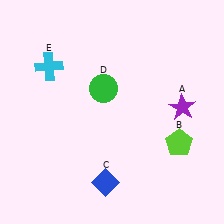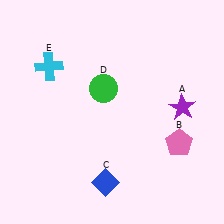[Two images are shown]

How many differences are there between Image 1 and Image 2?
There is 1 difference between the two images.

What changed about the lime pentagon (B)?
In Image 1, B is lime. In Image 2, it changed to pink.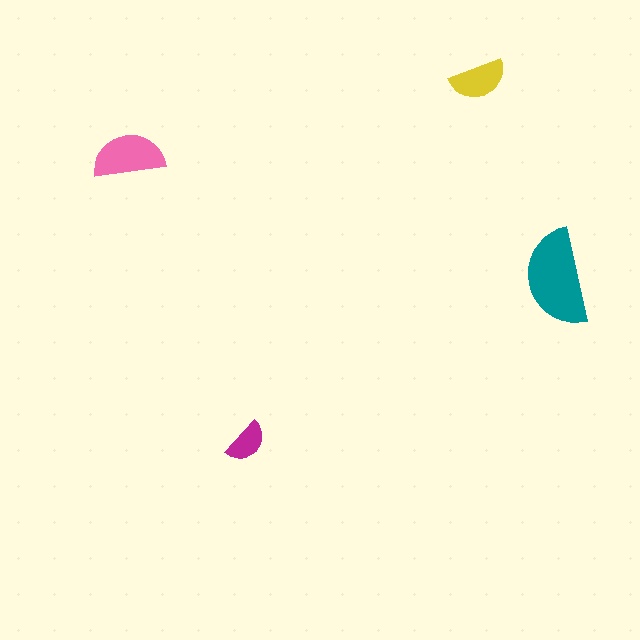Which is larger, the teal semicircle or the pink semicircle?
The teal one.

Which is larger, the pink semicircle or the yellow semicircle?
The pink one.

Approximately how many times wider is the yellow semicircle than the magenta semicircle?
About 1.5 times wider.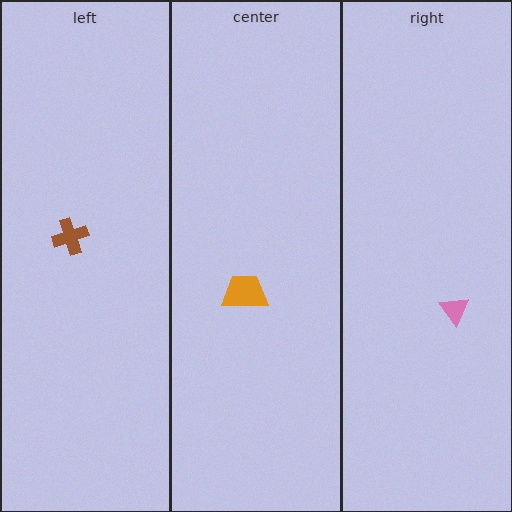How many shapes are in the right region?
1.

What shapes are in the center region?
The orange trapezoid.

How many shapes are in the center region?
1.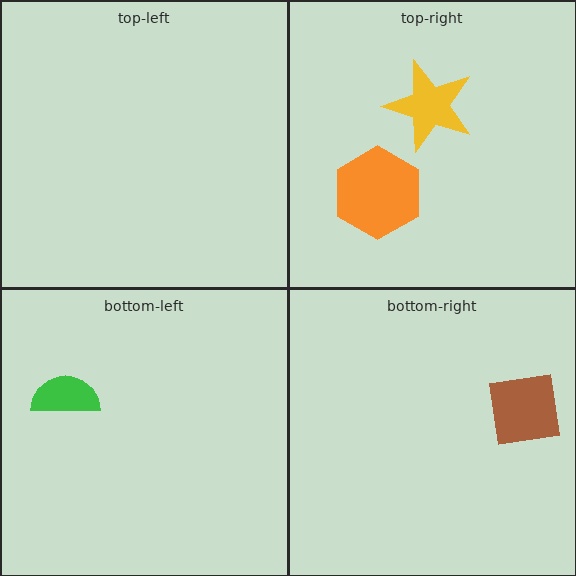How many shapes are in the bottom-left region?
1.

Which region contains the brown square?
The bottom-right region.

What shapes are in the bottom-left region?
The green semicircle.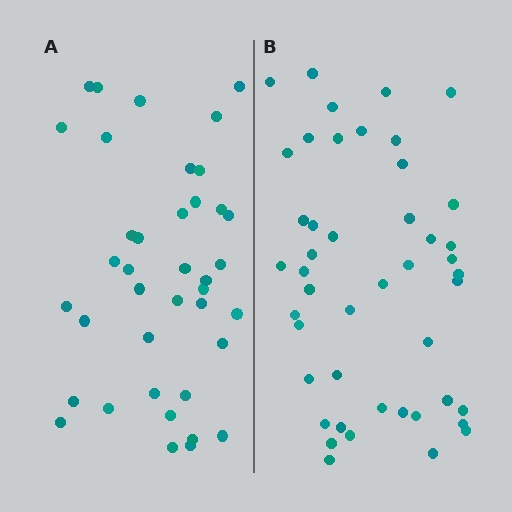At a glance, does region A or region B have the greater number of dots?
Region B (the right region) has more dots.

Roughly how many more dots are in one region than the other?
Region B has roughly 8 or so more dots than region A.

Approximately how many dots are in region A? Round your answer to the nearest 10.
About 40 dots. (The exact count is 39, which rounds to 40.)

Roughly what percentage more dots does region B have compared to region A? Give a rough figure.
About 20% more.